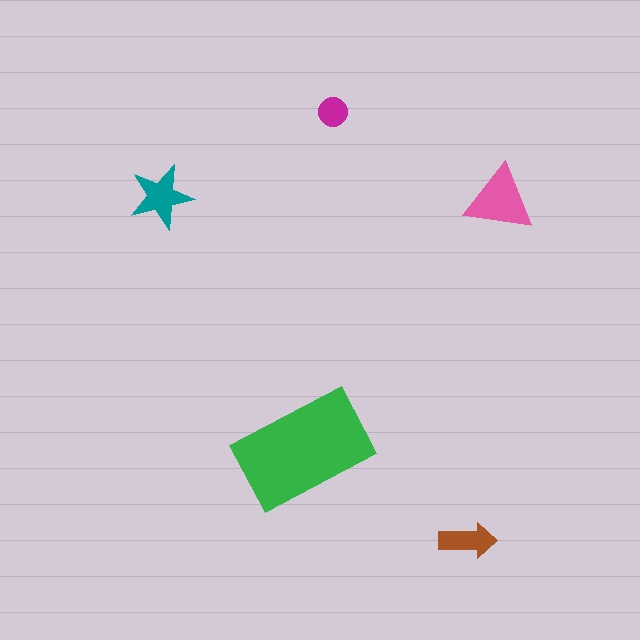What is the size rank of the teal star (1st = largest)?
3rd.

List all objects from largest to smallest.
The green rectangle, the pink triangle, the teal star, the brown arrow, the magenta circle.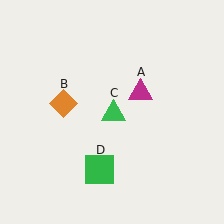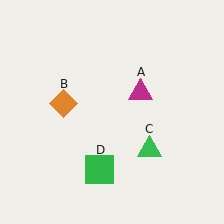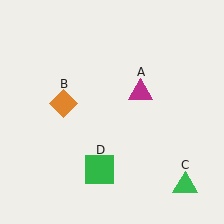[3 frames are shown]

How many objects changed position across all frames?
1 object changed position: green triangle (object C).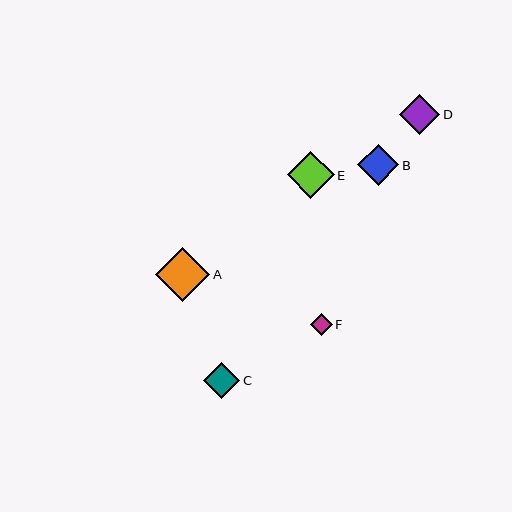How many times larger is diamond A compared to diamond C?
Diamond A is approximately 1.5 times the size of diamond C.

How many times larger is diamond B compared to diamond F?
Diamond B is approximately 1.9 times the size of diamond F.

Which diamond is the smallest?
Diamond F is the smallest with a size of approximately 21 pixels.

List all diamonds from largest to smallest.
From largest to smallest: A, E, B, D, C, F.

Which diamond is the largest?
Diamond A is the largest with a size of approximately 54 pixels.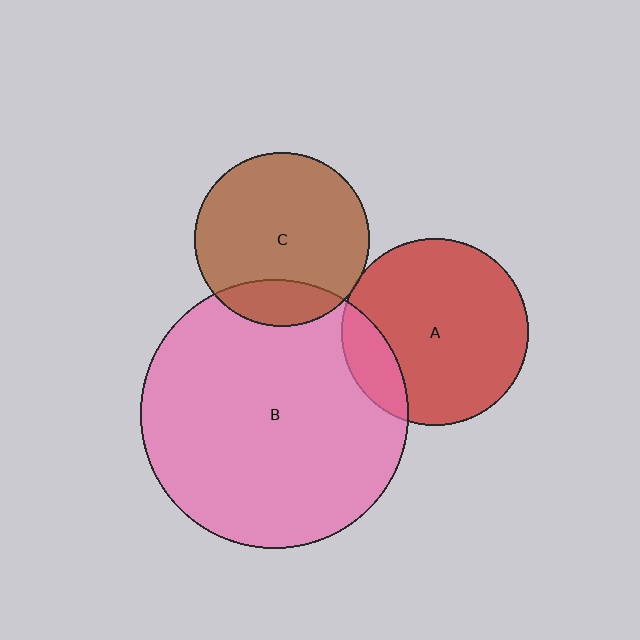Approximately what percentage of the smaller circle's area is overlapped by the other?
Approximately 15%.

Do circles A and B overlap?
Yes.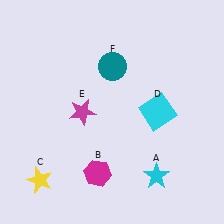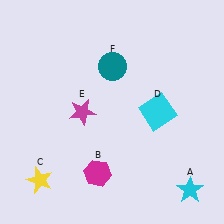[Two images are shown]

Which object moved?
The cyan star (A) moved right.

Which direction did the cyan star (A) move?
The cyan star (A) moved right.